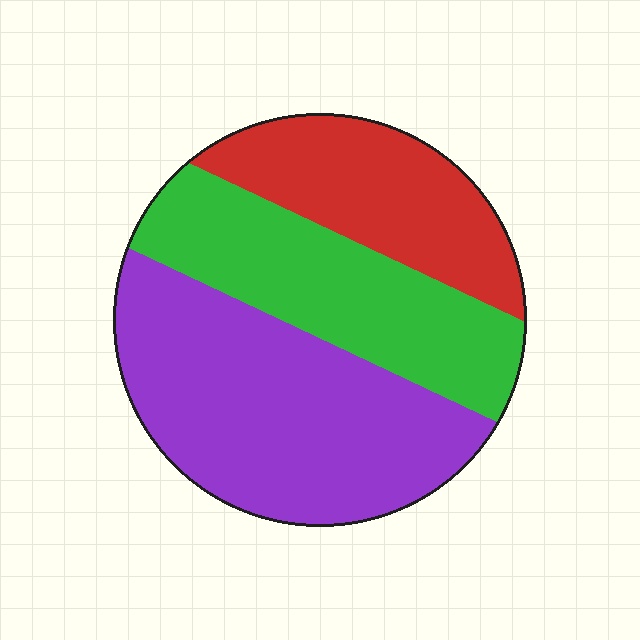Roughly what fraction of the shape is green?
Green takes up about one third (1/3) of the shape.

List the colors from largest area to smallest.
From largest to smallest: purple, green, red.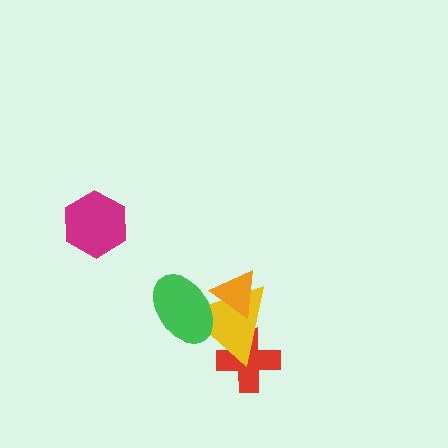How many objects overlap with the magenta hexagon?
0 objects overlap with the magenta hexagon.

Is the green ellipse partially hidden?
No, no other shape covers it.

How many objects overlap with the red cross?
1 object overlaps with the red cross.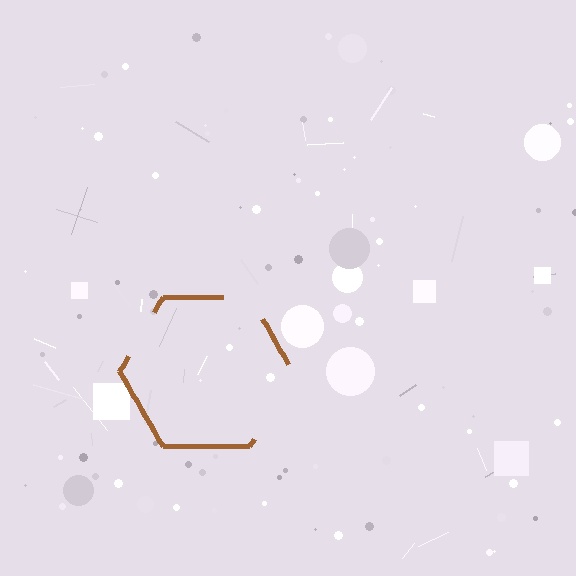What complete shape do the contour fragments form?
The contour fragments form a hexagon.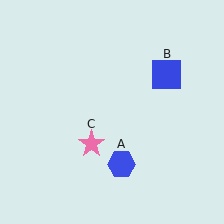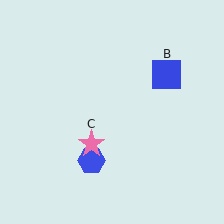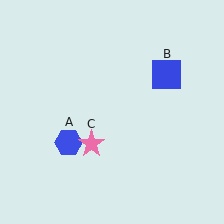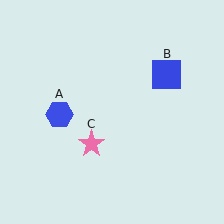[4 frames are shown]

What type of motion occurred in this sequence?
The blue hexagon (object A) rotated clockwise around the center of the scene.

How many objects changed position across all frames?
1 object changed position: blue hexagon (object A).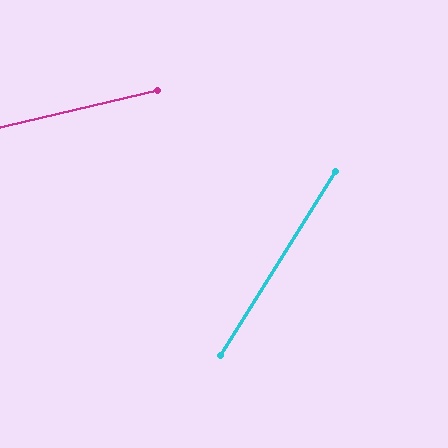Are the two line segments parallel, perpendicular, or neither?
Neither parallel nor perpendicular — they differ by about 45°.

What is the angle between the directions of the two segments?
Approximately 45 degrees.